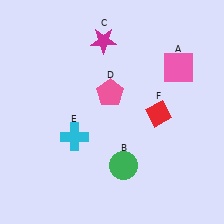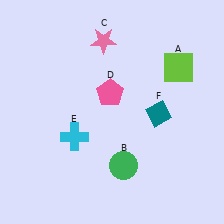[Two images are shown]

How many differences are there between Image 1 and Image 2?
There are 3 differences between the two images.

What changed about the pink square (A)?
In Image 1, A is pink. In Image 2, it changed to lime.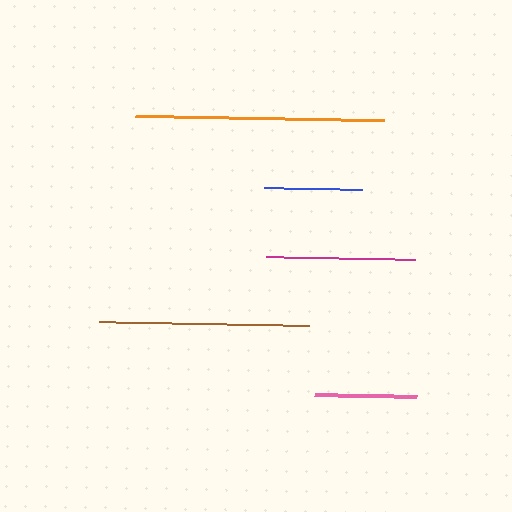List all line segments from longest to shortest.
From longest to shortest: orange, brown, magenta, pink, blue.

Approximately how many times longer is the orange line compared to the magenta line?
The orange line is approximately 1.7 times the length of the magenta line.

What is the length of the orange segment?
The orange segment is approximately 248 pixels long.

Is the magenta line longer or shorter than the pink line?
The magenta line is longer than the pink line.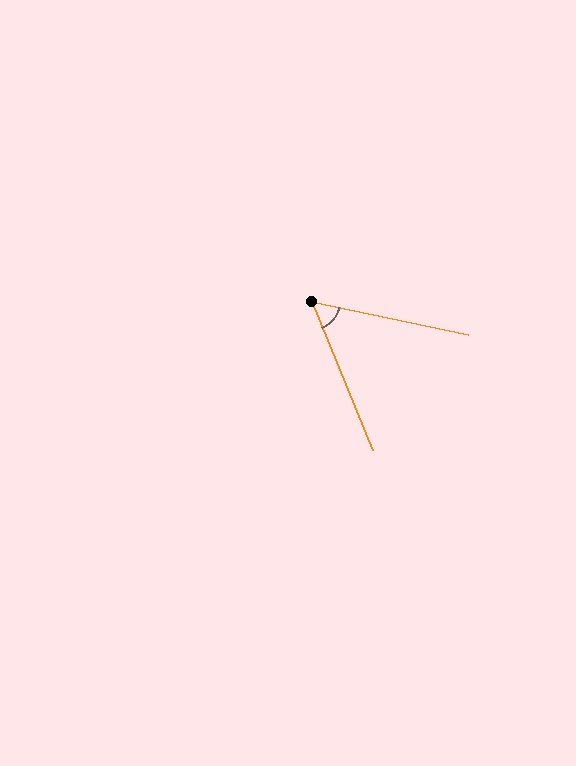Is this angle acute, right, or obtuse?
It is acute.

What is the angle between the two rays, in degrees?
Approximately 56 degrees.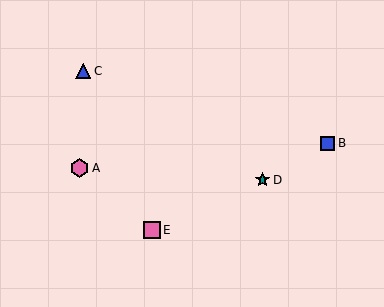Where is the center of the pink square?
The center of the pink square is at (152, 230).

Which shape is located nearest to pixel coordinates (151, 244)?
The pink square (labeled E) at (152, 230) is nearest to that location.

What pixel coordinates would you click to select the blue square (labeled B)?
Click at (328, 143) to select the blue square B.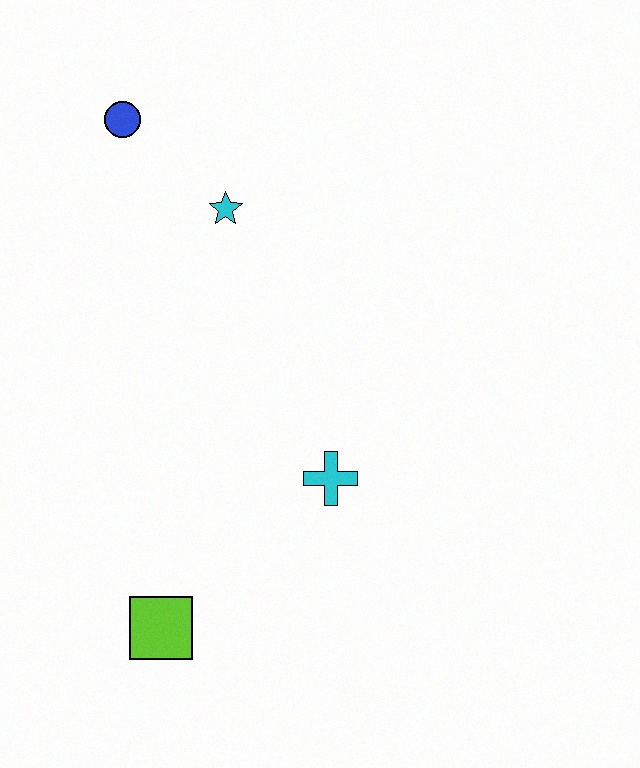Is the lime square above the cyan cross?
No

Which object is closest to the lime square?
The cyan cross is closest to the lime square.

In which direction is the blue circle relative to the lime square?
The blue circle is above the lime square.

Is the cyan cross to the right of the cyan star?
Yes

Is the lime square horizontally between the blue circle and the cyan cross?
Yes